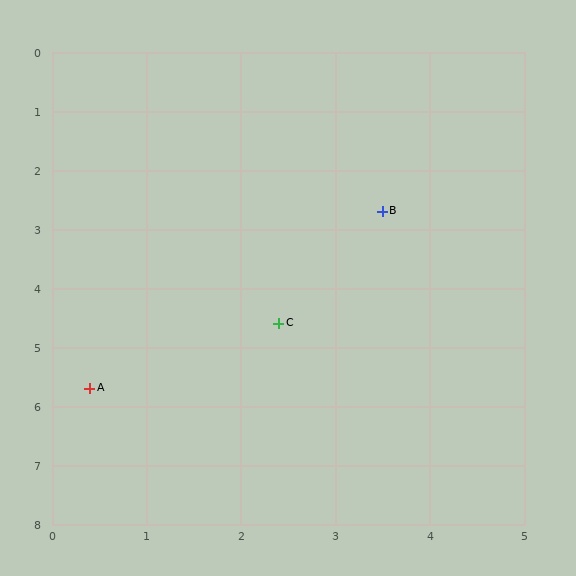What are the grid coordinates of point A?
Point A is at approximately (0.4, 5.7).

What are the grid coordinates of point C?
Point C is at approximately (2.4, 4.6).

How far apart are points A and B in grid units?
Points A and B are about 4.3 grid units apart.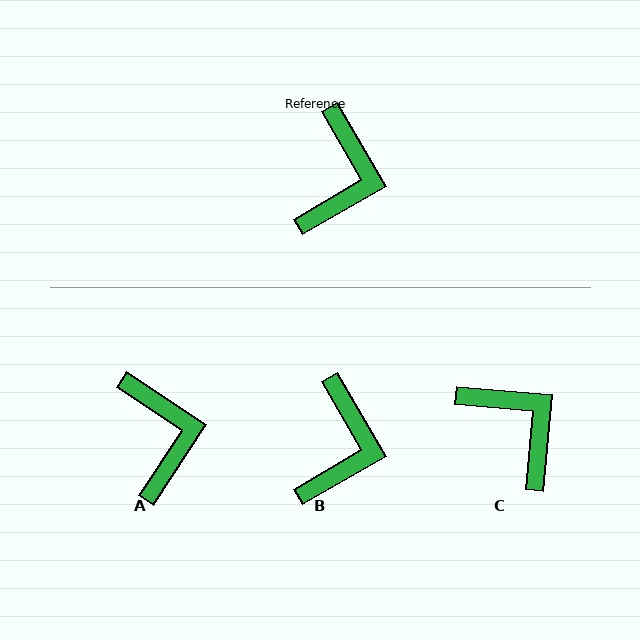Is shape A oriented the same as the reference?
No, it is off by about 27 degrees.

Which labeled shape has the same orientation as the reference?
B.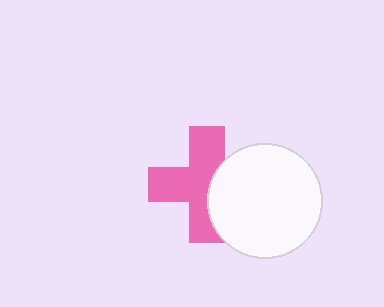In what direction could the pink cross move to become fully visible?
The pink cross could move left. That would shift it out from behind the white circle entirely.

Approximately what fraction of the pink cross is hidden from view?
Roughly 35% of the pink cross is hidden behind the white circle.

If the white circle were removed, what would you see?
You would see the complete pink cross.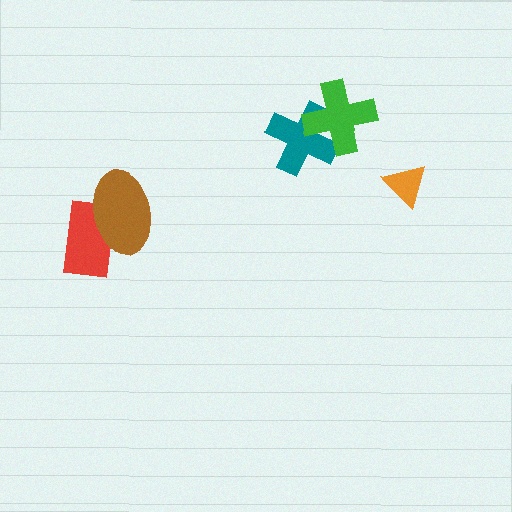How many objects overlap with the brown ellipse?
1 object overlaps with the brown ellipse.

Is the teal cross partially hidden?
Yes, it is partially covered by another shape.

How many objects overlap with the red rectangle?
1 object overlaps with the red rectangle.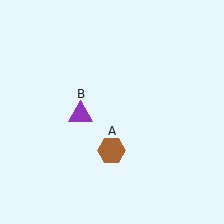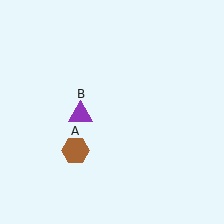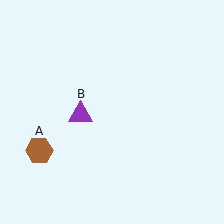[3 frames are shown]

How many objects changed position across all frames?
1 object changed position: brown hexagon (object A).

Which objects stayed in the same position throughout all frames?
Purple triangle (object B) remained stationary.